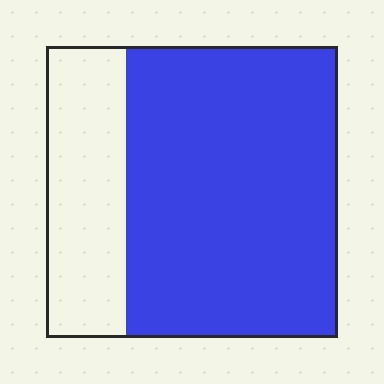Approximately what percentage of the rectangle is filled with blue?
Approximately 75%.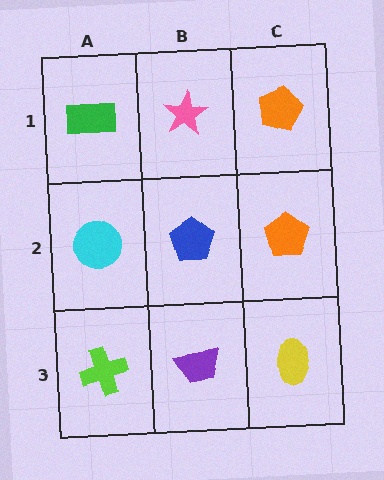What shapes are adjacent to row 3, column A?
A cyan circle (row 2, column A), a purple trapezoid (row 3, column B).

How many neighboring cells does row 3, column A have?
2.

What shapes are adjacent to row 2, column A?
A green rectangle (row 1, column A), a lime cross (row 3, column A), a blue pentagon (row 2, column B).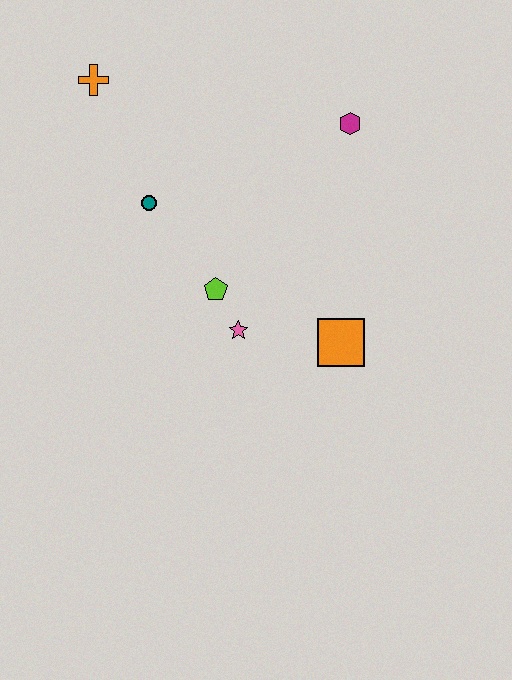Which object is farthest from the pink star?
The orange cross is farthest from the pink star.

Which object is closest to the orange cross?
The teal circle is closest to the orange cross.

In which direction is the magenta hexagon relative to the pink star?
The magenta hexagon is above the pink star.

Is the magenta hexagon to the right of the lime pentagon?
Yes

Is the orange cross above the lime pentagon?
Yes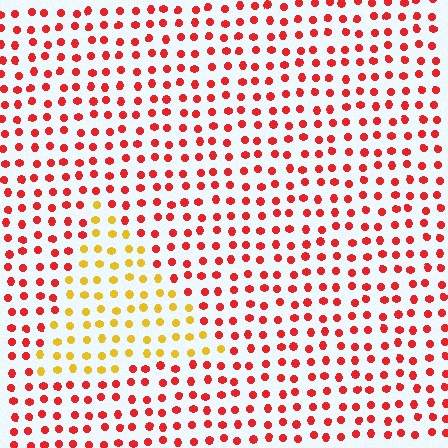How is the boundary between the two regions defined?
The boundary is defined purely by a slight shift in hue (about 50 degrees). Spacing, size, and orientation are identical on both sides.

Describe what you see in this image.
The image is filled with small red elements in a uniform arrangement. A triangle-shaped region is visible where the elements are tinted to a slightly different hue, forming a subtle color boundary.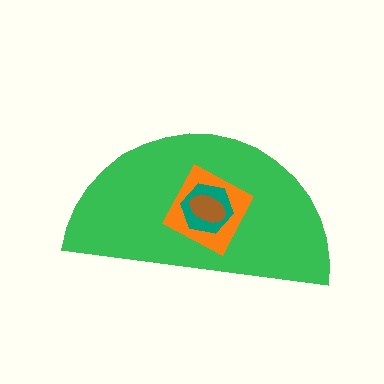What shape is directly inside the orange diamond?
The teal hexagon.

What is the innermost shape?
The brown ellipse.